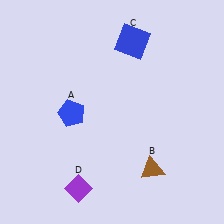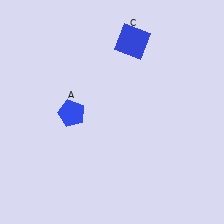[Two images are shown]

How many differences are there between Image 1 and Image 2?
There are 2 differences between the two images.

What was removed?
The brown triangle (B), the purple diamond (D) were removed in Image 2.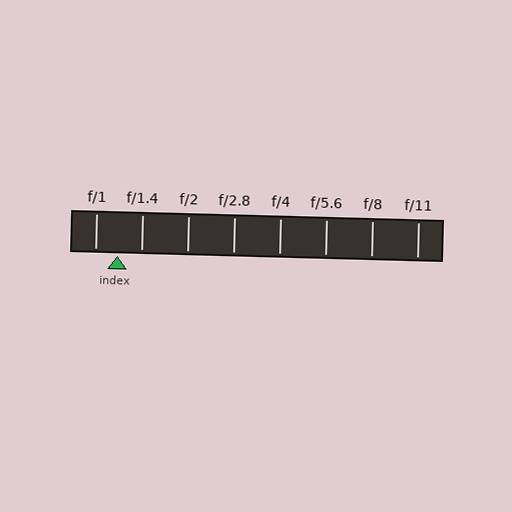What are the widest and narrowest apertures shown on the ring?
The widest aperture shown is f/1 and the narrowest is f/11.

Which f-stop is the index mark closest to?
The index mark is closest to f/1.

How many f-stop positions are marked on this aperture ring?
There are 8 f-stop positions marked.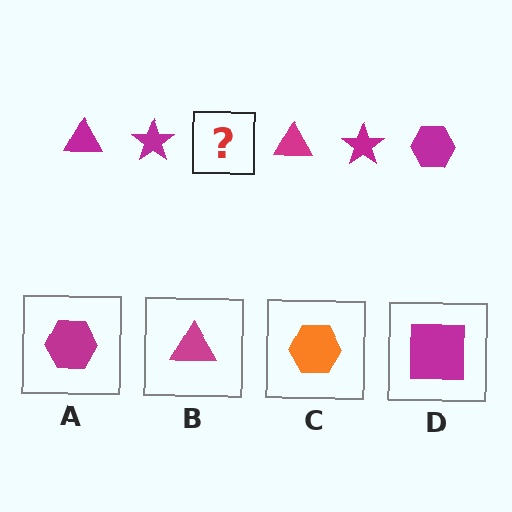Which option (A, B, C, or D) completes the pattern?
A.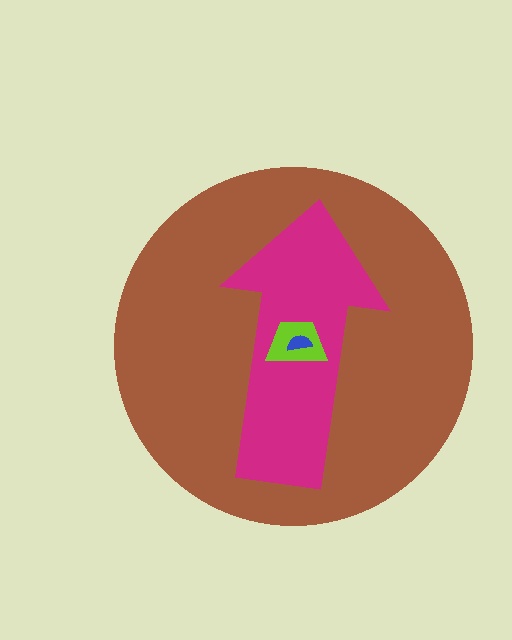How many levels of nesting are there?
4.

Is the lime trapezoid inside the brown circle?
Yes.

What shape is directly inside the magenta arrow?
The lime trapezoid.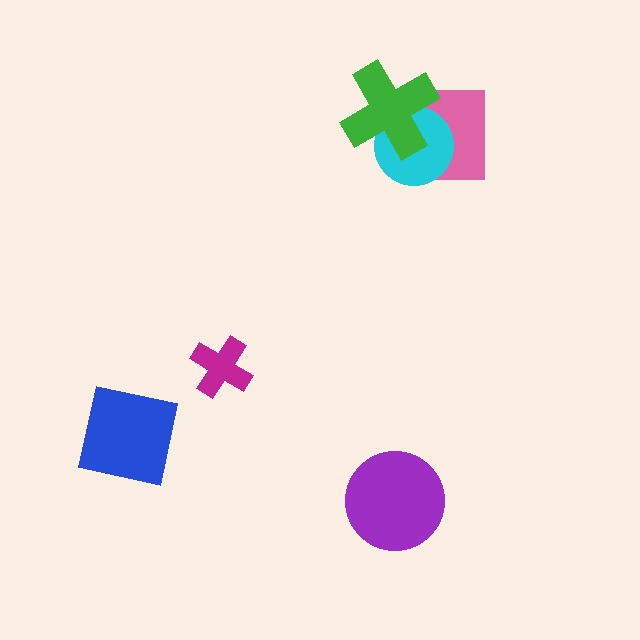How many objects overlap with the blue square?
0 objects overlap with the blue square.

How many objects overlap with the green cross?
2 objects overlap with the green cross.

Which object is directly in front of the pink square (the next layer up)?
The cyan circle is directly in front of the pink square.